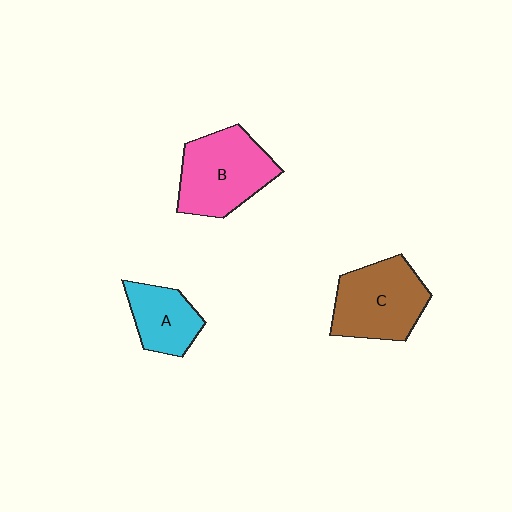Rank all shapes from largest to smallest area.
From largest to smallest: B (pink), C (brown), A (cyan).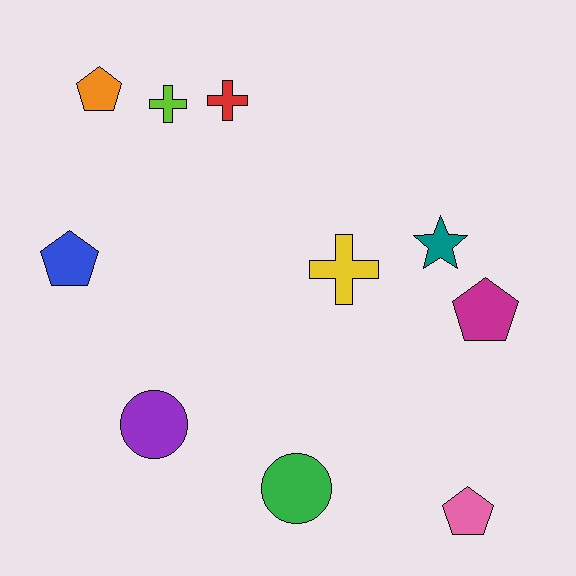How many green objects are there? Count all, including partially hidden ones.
There is 1 green object.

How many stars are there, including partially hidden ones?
There is 1 star.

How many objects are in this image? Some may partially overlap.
There are 10 objects.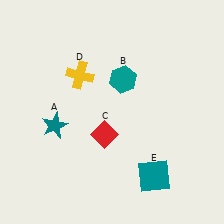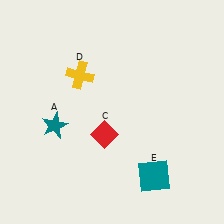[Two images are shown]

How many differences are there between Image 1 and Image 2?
There is 1 difference between the two images.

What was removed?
The teal hexagon (B) was removed in Image 2.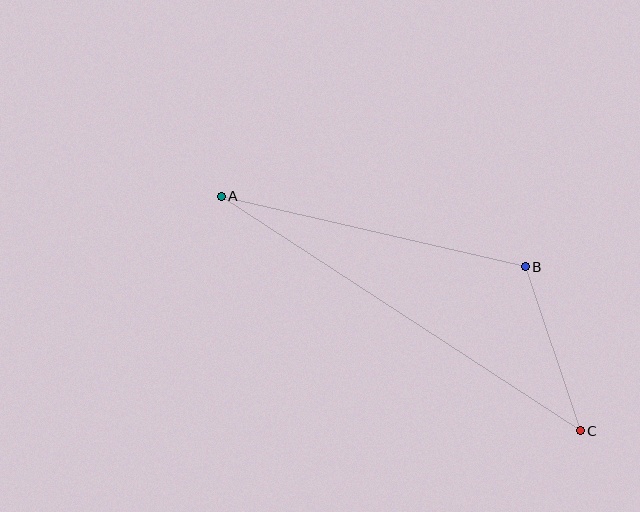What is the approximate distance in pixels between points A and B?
The distance between A and B is approximately 312 pixels.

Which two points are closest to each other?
Points B and C are closest to each other.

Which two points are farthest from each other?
Points A and C are farthest from each other.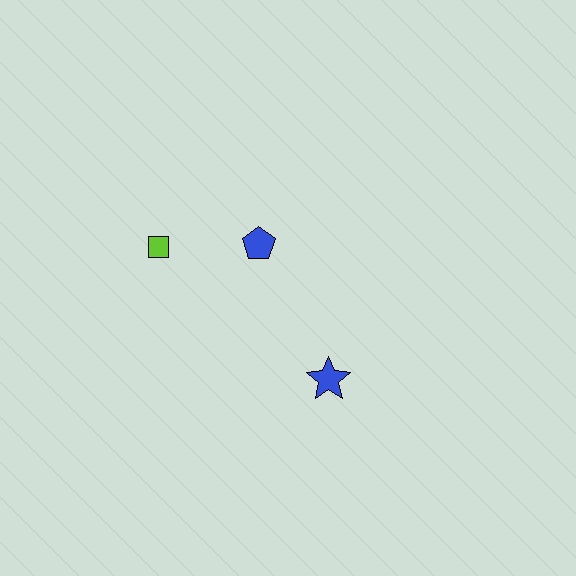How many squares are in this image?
There is 1 square.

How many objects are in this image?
There are 3 objects.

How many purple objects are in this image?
There are no purple objects.